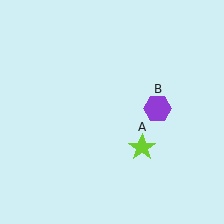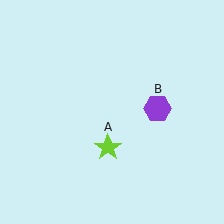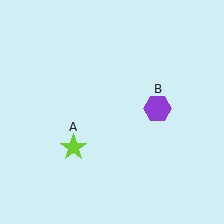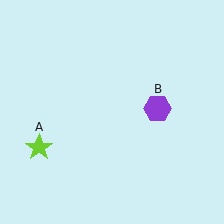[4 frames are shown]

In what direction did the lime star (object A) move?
The lime star (object A) moved left.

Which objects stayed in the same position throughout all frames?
Purple hexagon (object B) remained stationary.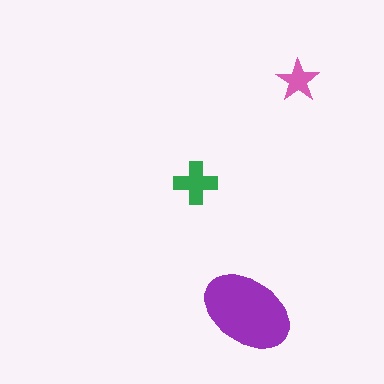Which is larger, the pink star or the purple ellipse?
The purple ellipse.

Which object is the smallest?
The pink star.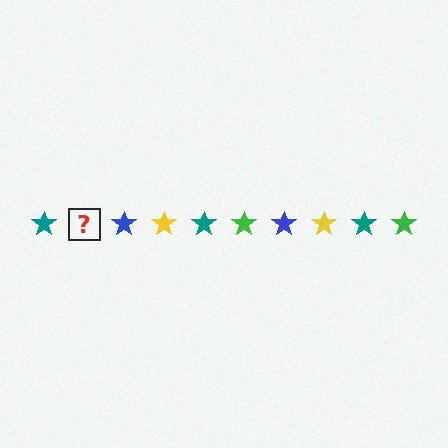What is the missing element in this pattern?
The missing element is a green star.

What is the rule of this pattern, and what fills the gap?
The rule is that the pattern cycles through teal, green, blue, yellow stars. The gap should be filled with a green star.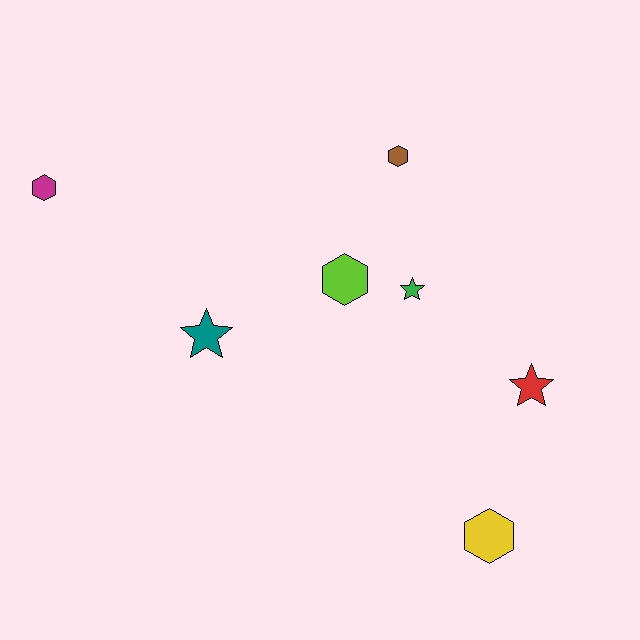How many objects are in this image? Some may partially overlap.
There are 7 objects.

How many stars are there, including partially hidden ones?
There are 3 stars.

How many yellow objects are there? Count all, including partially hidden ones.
There is 1 yellow object.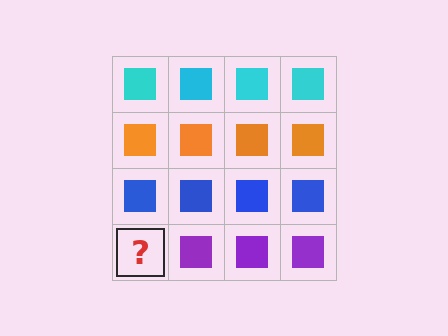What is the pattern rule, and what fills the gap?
The rule is that each row has a consistent color. The gap should be filled with a purple square.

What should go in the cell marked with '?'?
The missing cell should contain a purple square.